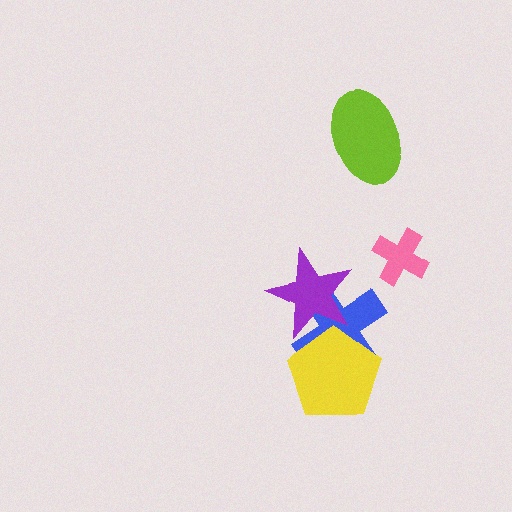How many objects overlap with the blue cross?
2 objects overlap with the blue cross.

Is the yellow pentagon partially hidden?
No, no other shape covers it.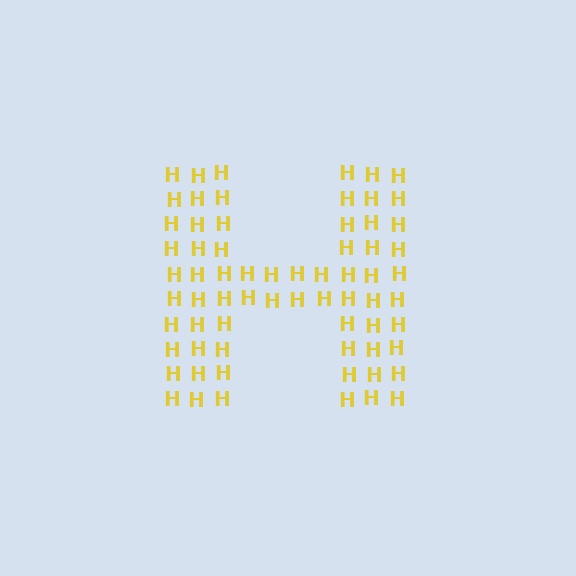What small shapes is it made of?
It is made of small letter H's.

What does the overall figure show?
The overall figure shows the letter H.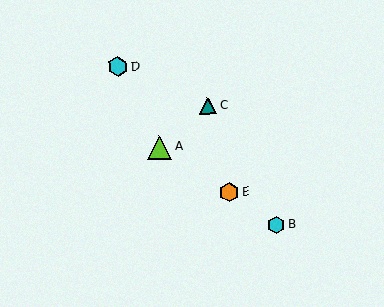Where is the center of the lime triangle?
The center of the lime triangle is at (159, 147).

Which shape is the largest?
The lime triangle (labeled A) is the largest.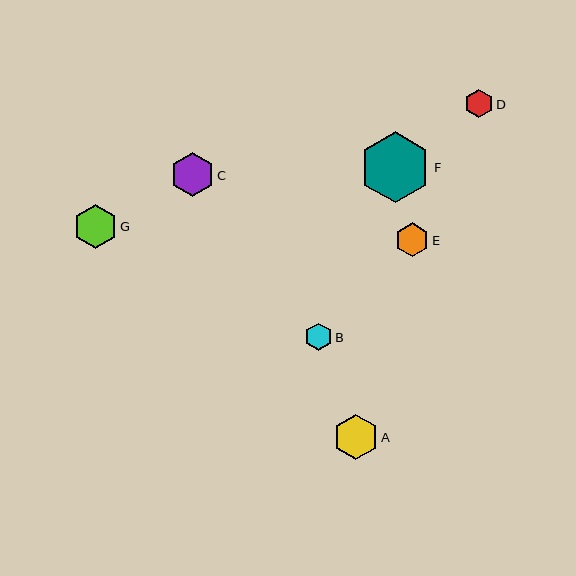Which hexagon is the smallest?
Hexagon B is the smallest with a size of approximately 28 pixels.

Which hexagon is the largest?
Hexagon F is the largest with a size of approximately 71 pixels.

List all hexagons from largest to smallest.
From largest to smallest: F, C, A, G, E, D, B.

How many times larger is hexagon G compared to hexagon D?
Hexagon G is approximately 1.6 times the size of hexagon D.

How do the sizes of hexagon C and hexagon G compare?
Hexagon C and hexagon G are approximately the same size.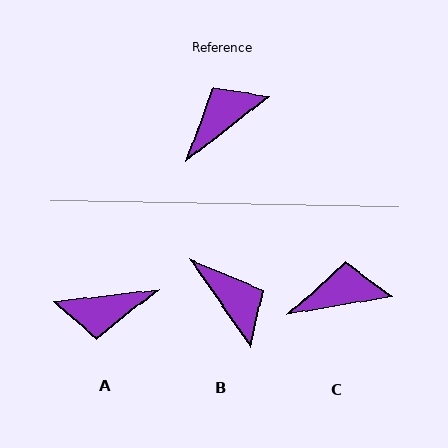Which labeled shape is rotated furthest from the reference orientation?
A, about 148 degrees away.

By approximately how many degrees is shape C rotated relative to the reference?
Approximately 28 degrees clockwise.